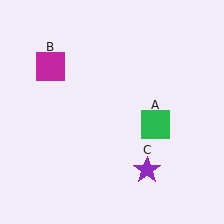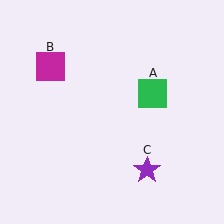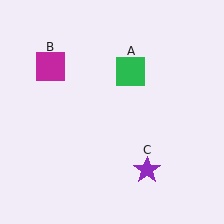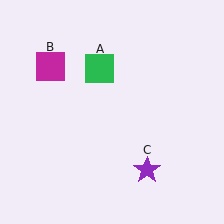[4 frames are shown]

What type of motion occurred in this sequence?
The green square (object A) rotated counterclockwise around the center of the scene.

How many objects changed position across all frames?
1 object changed position: green square (object A).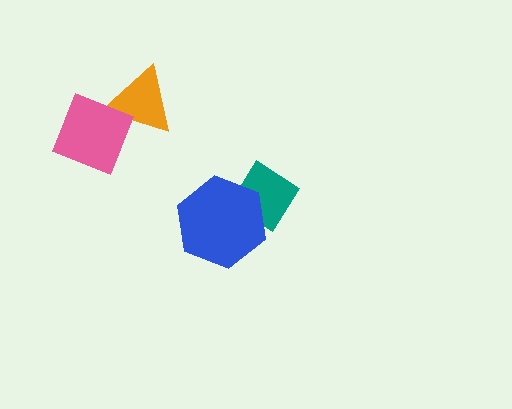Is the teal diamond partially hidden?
Yes, it is partially covered by another shape.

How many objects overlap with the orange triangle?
1 object overlaps with the orange triangle.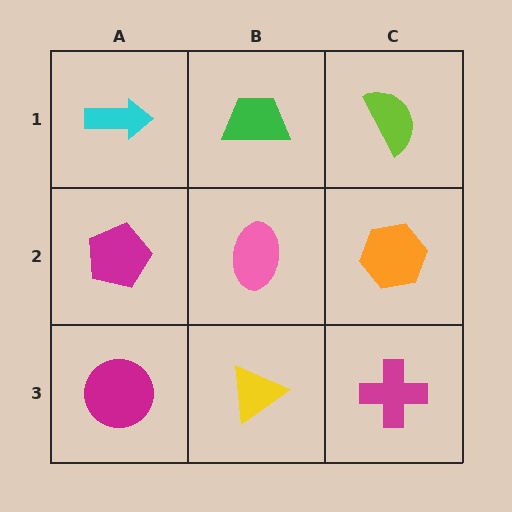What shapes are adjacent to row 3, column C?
An orange hexagon (row 2, column C), a yellow triangle (row 3, column B).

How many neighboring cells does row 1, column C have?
2.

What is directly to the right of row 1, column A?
A green trapezoid.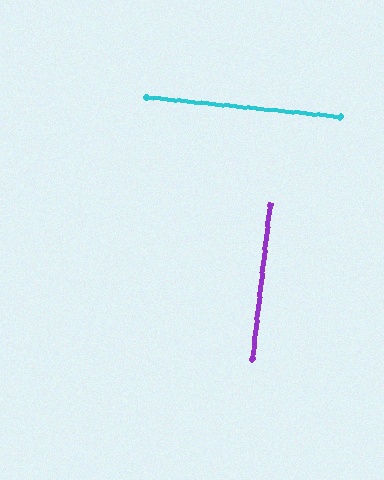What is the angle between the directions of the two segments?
Approximately 89 degrees.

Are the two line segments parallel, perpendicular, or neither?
Perpendicular — they meet at approximately 89°.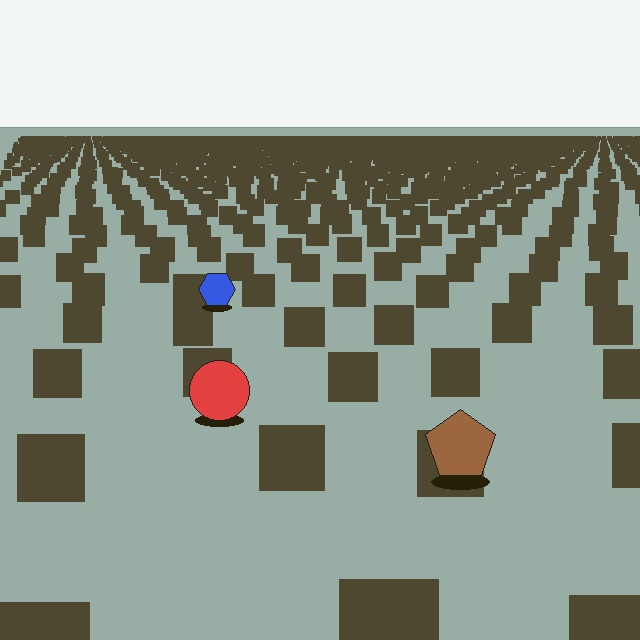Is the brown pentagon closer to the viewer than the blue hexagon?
Yes. The brown pentagon is closer — you can tell from the texture gradient: the ground texture is coarser near it.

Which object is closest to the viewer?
The brown pentagon is closest. The texture marks near it are larger and more spread out.